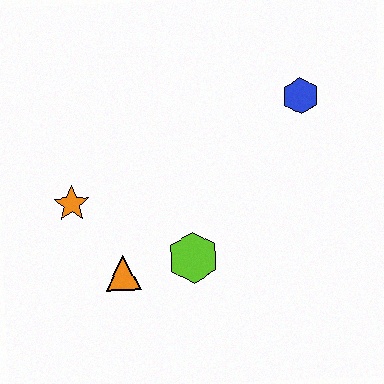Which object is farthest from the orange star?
The blue hexagon is farthest from the orange star.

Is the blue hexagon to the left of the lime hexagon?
No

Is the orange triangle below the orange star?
Yes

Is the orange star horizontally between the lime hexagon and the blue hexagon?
No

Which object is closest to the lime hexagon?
The orange triangle is closest to the lime hexagon.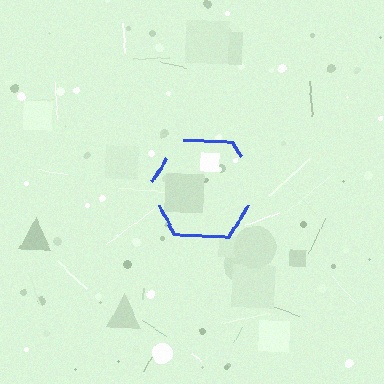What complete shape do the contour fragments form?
The contour fragments form a hexagon.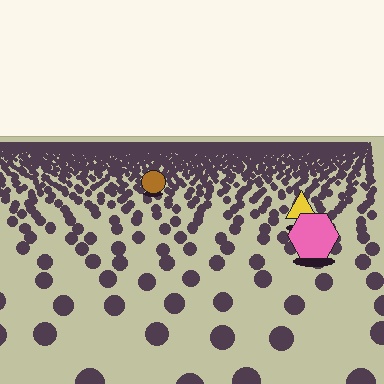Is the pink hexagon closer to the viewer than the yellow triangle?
Yes. The pink hexagon is closer — you can tell from the texture gradient: the ground texture is coarser near it.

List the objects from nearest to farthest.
From nearest to farthest: the pink hexagon, the yellow triangle, the brown circle.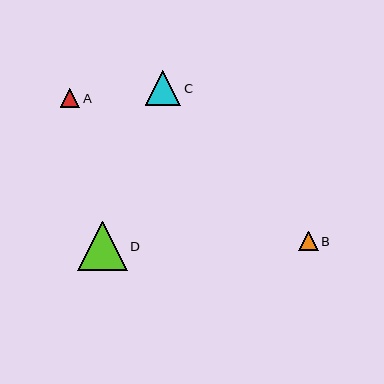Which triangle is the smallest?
Triangle A is the smallest with a size of approximately 19 pixels.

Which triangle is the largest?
Triangle D is the largest with a size of approximately 50 pixels.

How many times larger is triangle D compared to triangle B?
Triangle D is approximately 2.5 times the size of triangle B.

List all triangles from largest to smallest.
From largest to smallest: D, C, B, A.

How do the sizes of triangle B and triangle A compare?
Triangle B and triangle A are approximately the same size.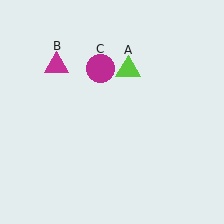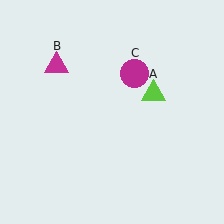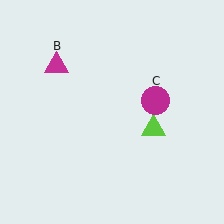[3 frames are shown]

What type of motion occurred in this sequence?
The lime triangle (object A), magenta circle (object C) rotated clockwise around the center of the scene.